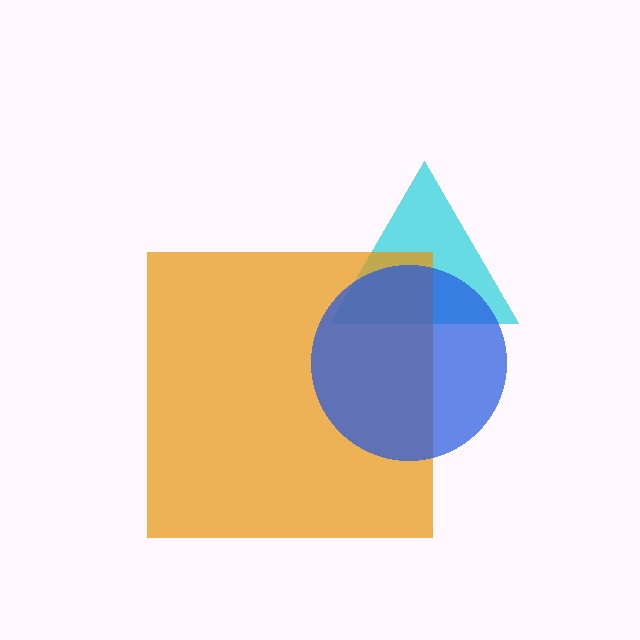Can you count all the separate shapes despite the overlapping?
Yes, there are 3 separate shapes.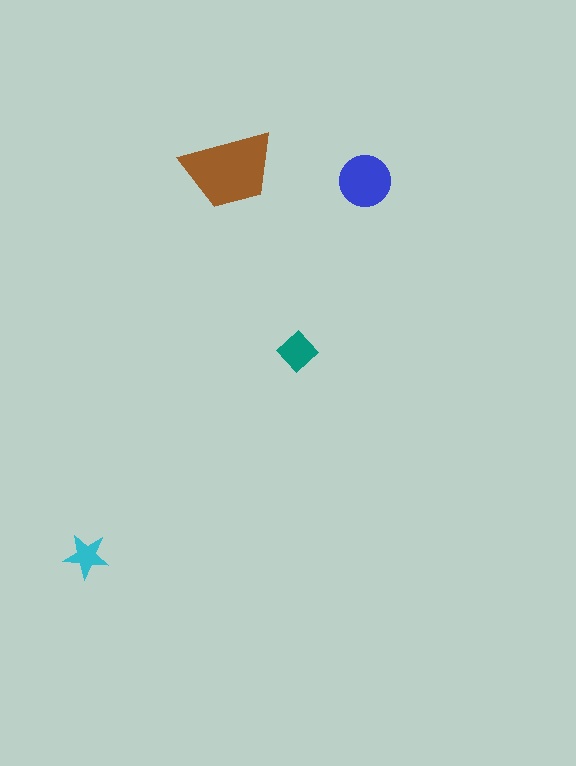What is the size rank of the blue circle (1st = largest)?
2nd.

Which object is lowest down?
The cyan star is bottommost.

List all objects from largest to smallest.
The brown trapezoid, the blue circle, the teal diamond, the cyan star.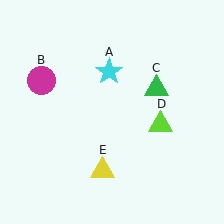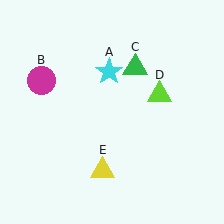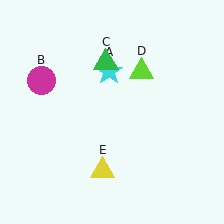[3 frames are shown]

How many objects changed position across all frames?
2 objects changed position: green triangle (object C), lime triangle (object D).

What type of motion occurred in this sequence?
The green triangle (object C), lime triangle (object D) rotated counterclockwise around the center of the scene.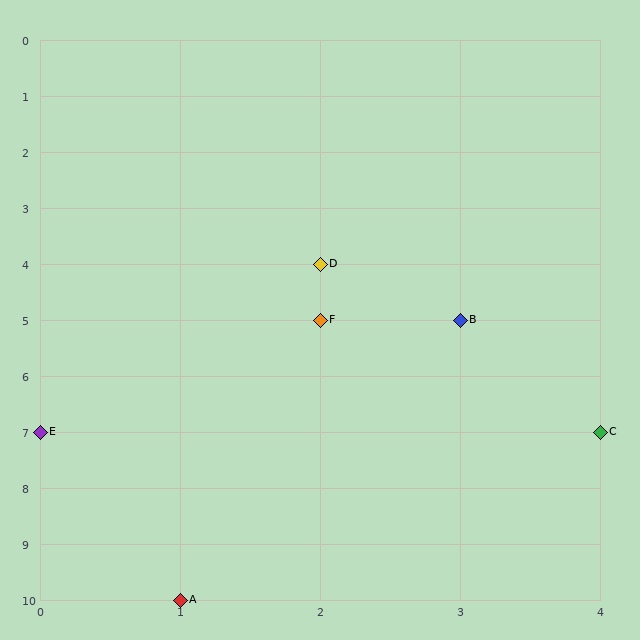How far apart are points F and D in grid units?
Points F and D are 1 row apart.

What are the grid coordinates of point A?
Point A is at grid coordinates (1, 10).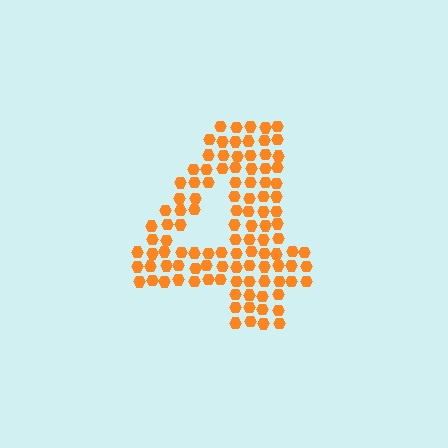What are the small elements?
The small elements are hexagons.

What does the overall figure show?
The overall figure shows the digit 4.